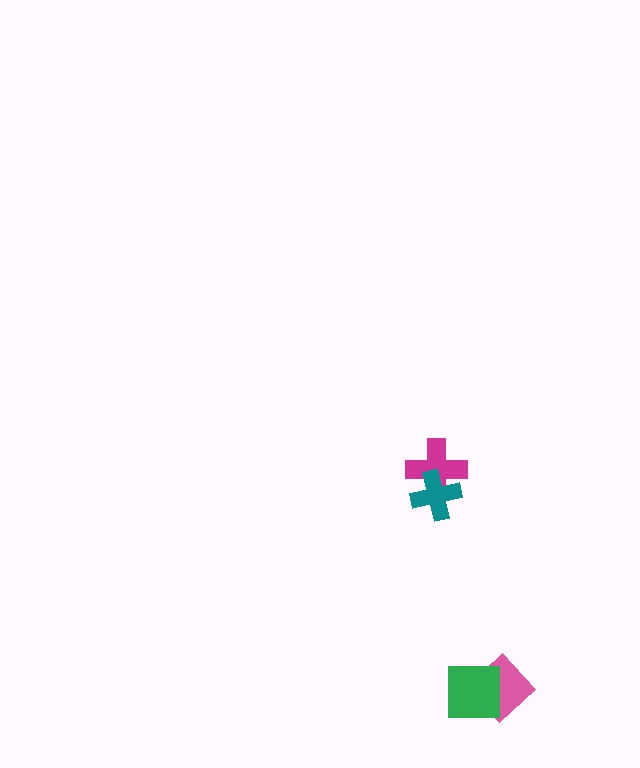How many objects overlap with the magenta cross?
1 object overlaps with the magenta cross.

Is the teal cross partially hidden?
No, no other shape covers it.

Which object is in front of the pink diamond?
The green square is in front of the pink diamond.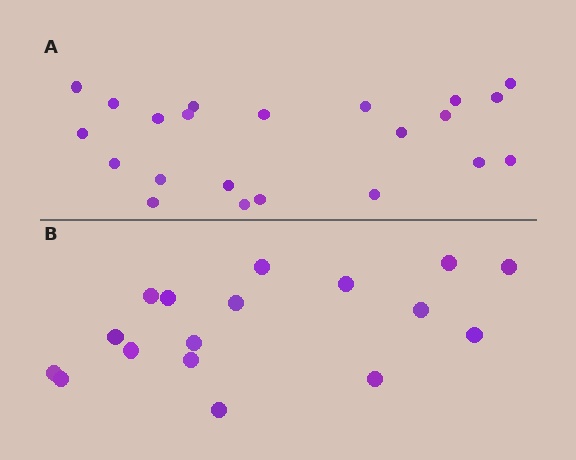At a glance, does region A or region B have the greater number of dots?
Region A (the top region) has more dots.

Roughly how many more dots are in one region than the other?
Region A has about 5 more dots than region B.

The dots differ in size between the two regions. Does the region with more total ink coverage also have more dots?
No. Region B has more total ink coverage because its dots are larger, but region A actually contains more individual dots. Total area can be misleading — the number of items is what matters here.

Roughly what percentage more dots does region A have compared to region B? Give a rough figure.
About 30% more.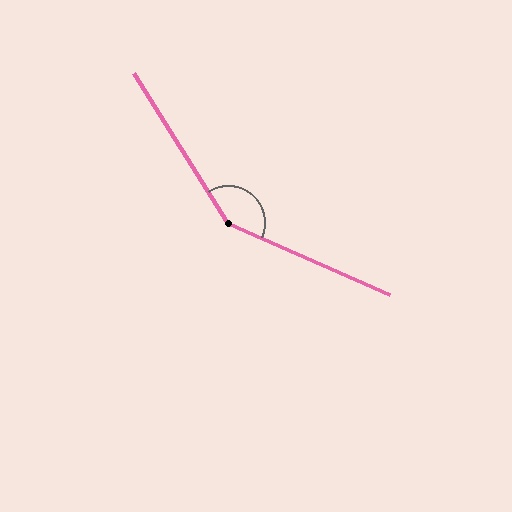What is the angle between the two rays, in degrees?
Approximately 146 degrees.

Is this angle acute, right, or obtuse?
It is obtuse.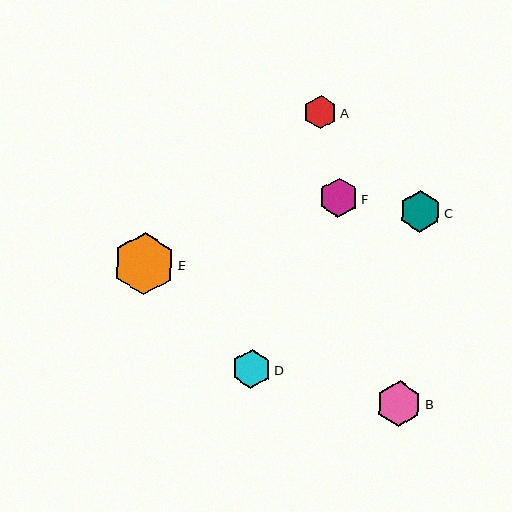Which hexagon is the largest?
Hexagon E is the largest with a size of approximately 62 pixels.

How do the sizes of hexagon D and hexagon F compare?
Hexagon D and hexagon F are approximately the same size.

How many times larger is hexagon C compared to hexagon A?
Hexagon C is approximately 1.2 times the size of hexagon A.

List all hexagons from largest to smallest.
From largest to smallest: E, B, C, D, F, A.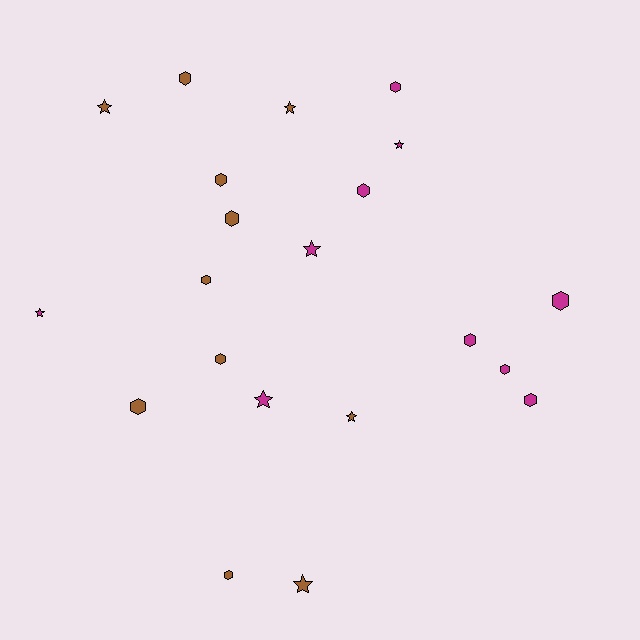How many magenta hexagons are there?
There are 6 magenta hexagons.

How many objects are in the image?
There are 21 objects.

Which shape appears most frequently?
Hexagon, with 13 objects.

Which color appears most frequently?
Brown, with 11 objects.